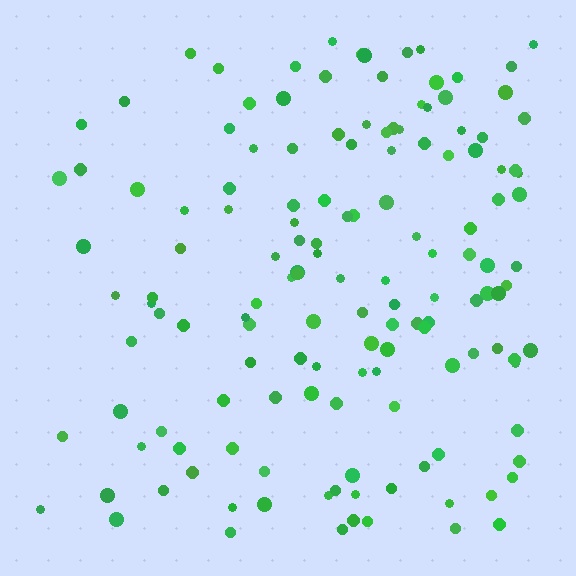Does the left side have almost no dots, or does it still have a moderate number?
Still a moderate number, just noticeably fewer than the right.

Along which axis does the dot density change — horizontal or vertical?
Horizontal.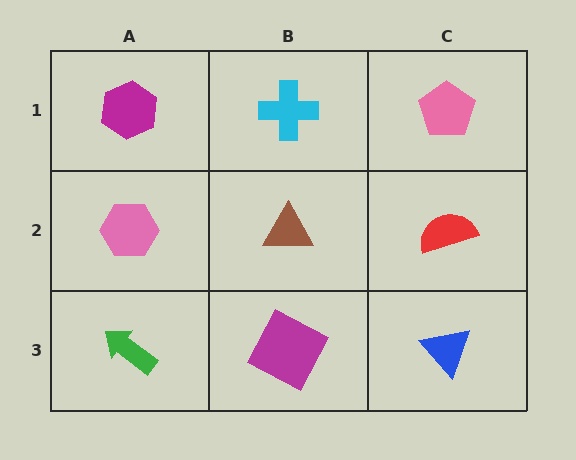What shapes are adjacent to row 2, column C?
A pink pentagon (row 1, column C), a blue triangle (row 3, column C), a brown triangle (row 2, column B).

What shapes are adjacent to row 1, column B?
A brown triangle (row 2, column B), a magenta hexagon (row 1, column A), a pink pentagon (row 1, column C).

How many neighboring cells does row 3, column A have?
2.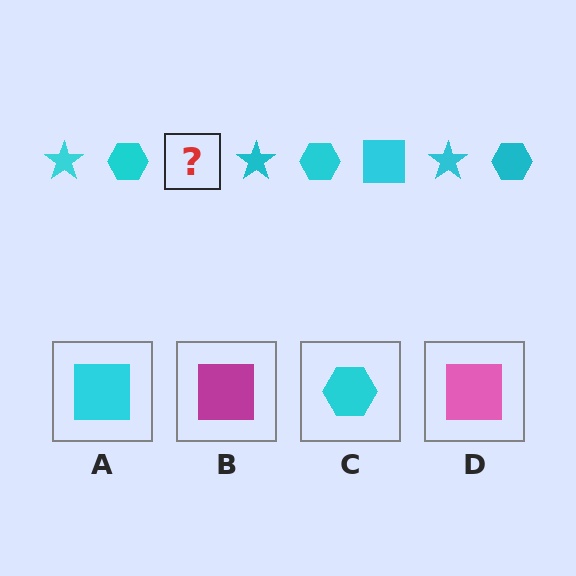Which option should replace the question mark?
Option A.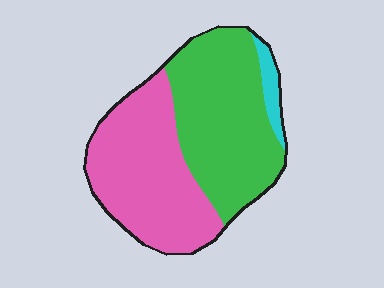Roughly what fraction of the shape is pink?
Pink covers 46% of the shape.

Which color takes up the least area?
Cyan, at roughly 5%.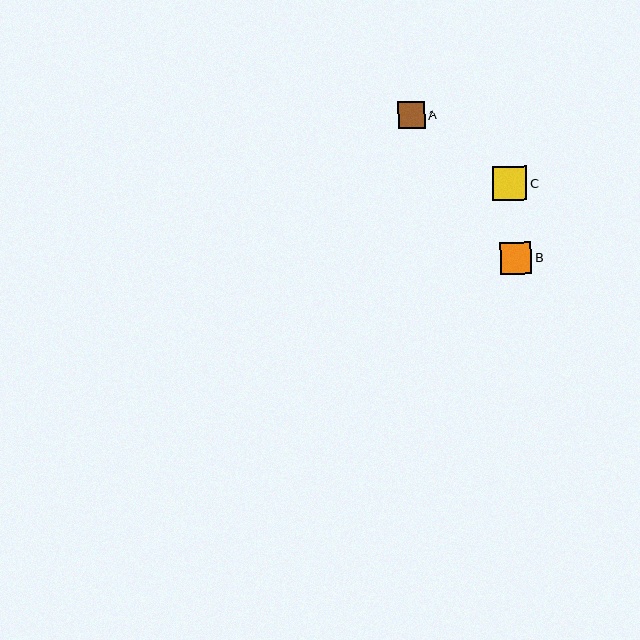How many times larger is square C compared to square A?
Square C is approximately 1.3 times the size of square A.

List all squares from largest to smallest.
From largest to smallest: C, B, A.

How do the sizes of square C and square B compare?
Square C and square B are approximately the same size.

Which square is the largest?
Square C is the largest with a size of approximately 34 pixels.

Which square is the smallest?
Square A is the smallest with a size of approximately 27 pixels.